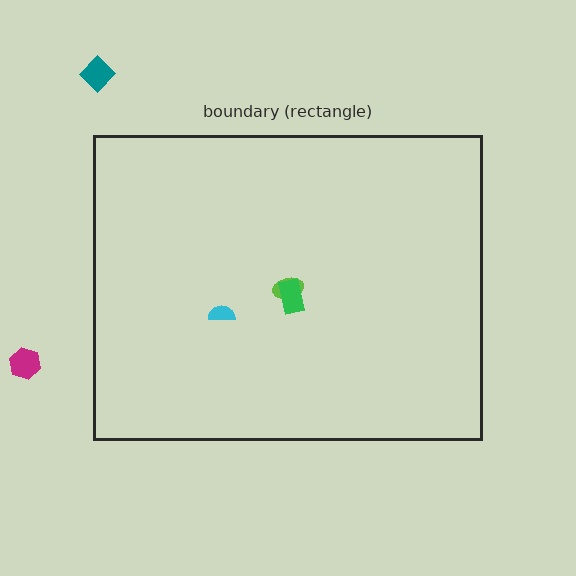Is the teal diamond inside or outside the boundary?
Outside.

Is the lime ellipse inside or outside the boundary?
Inside.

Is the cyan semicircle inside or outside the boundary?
Inside.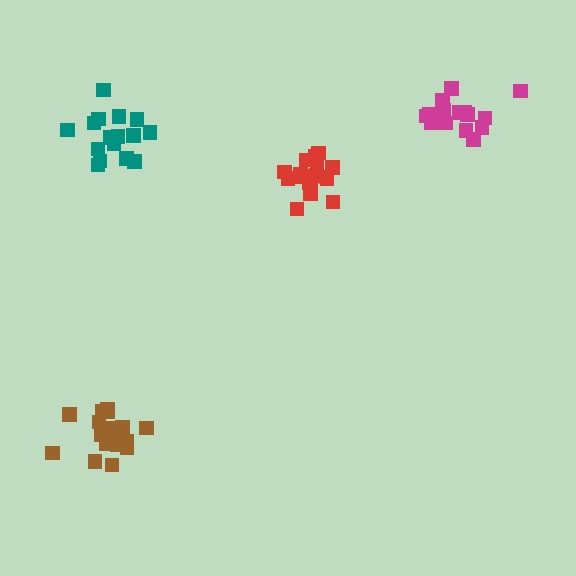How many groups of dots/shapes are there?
There are 4 groups.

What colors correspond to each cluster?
The clusters are colored: brown, magenta, teal, red.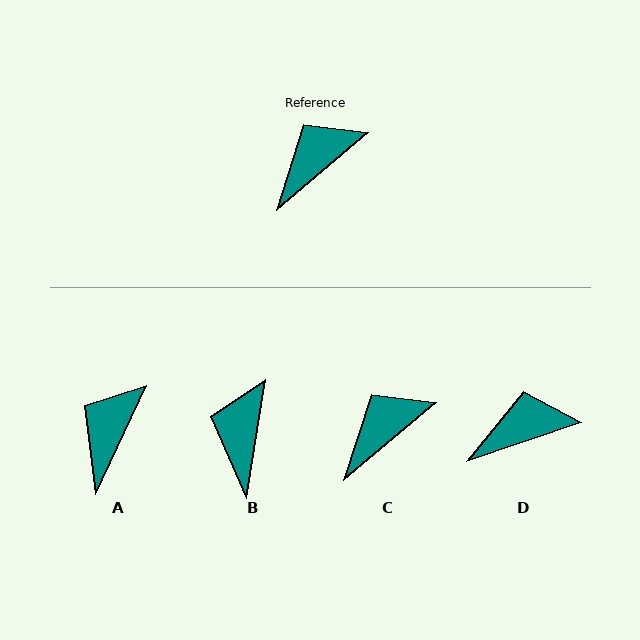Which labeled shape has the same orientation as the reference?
C.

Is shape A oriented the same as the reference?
No, it is off by about 25 degrees.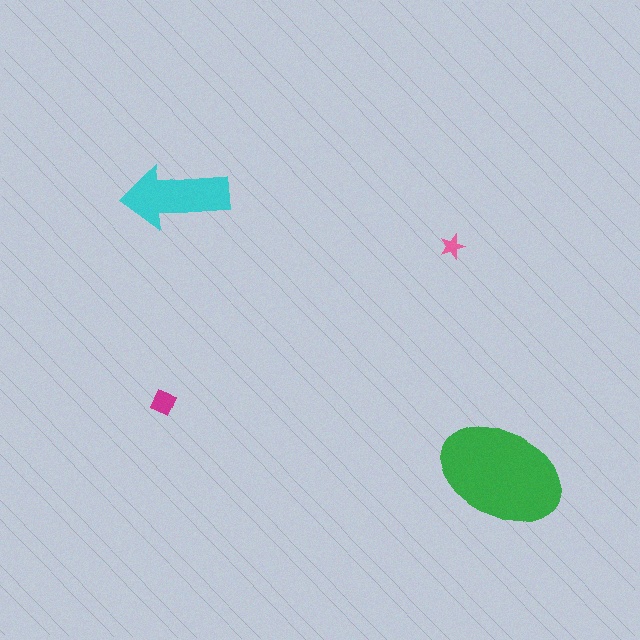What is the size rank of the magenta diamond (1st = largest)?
3rd.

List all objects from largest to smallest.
The green ellipse, the cyan arrow, the magenta diamond, the pink star.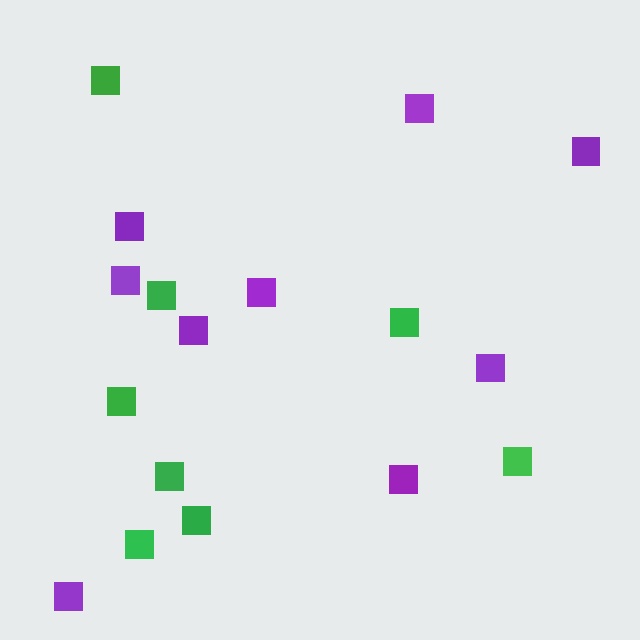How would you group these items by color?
There are 2 groups: one group of purple squares (9) and one group of green squares (8).